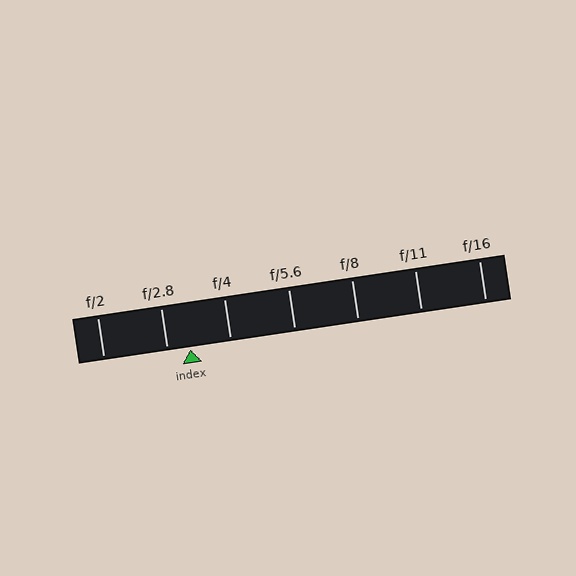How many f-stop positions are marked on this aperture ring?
There are 7 f-stop positions marked.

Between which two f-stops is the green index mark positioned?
The index mark is between f/2.8 and f/4.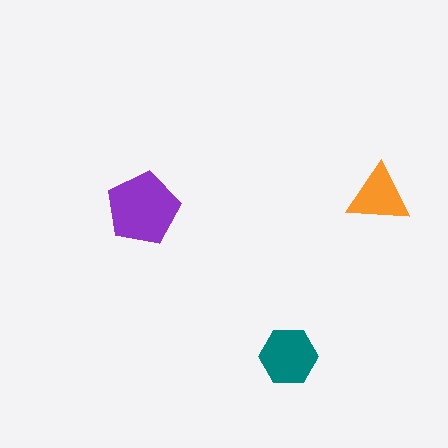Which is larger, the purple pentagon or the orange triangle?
The purple pentagon.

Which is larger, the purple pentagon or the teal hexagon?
The purple pentagon.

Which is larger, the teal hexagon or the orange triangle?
The teal hexagon.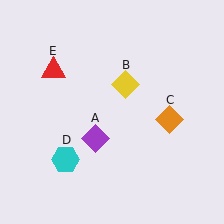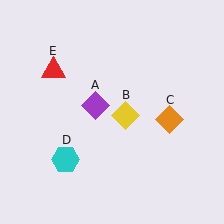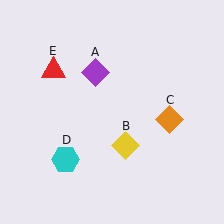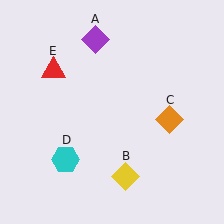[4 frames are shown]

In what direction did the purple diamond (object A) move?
The purple diamond (object A) moved up.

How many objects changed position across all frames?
2 objects changed position: purple diamond (object A), yellow diamond (object B).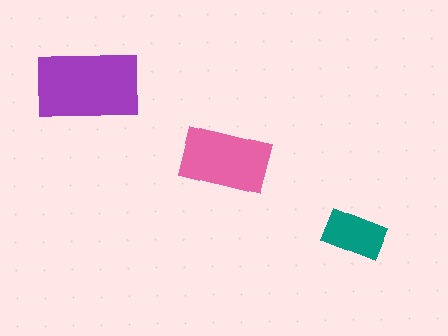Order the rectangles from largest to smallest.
the purple one, the pink one, the teal one.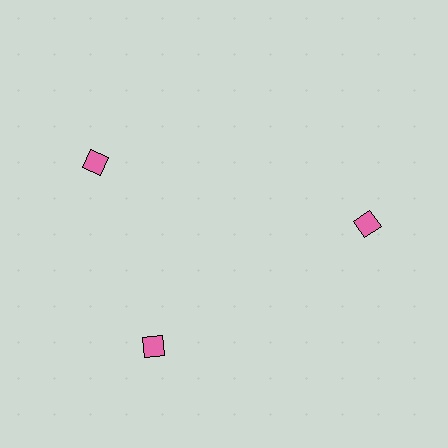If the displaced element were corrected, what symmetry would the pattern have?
It would have 3-fold rotational symmetry — the pattern would map onto itself every 120 degrees.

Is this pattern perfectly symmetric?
No. The 3 pink diamonds are arranged in a ring, but one element near the 11 o'clock position is rotated out of alignment along the ring, breaking the 3-fold rotational symmetry.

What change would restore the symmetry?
The symmetry would be restored by rotating it back into even spacing with its neighbors so that all 3 diamonds sit at equal angles and equal distance from the center.